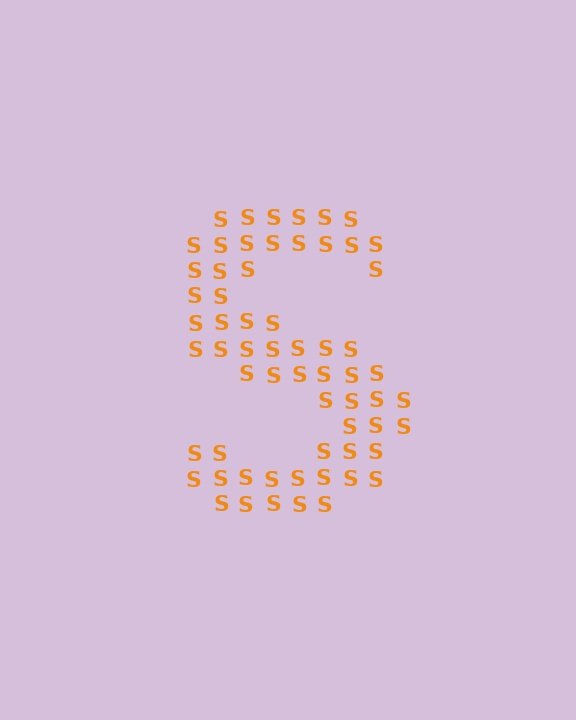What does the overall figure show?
The overall figure shows the letter S.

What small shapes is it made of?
It is made of small letter S's.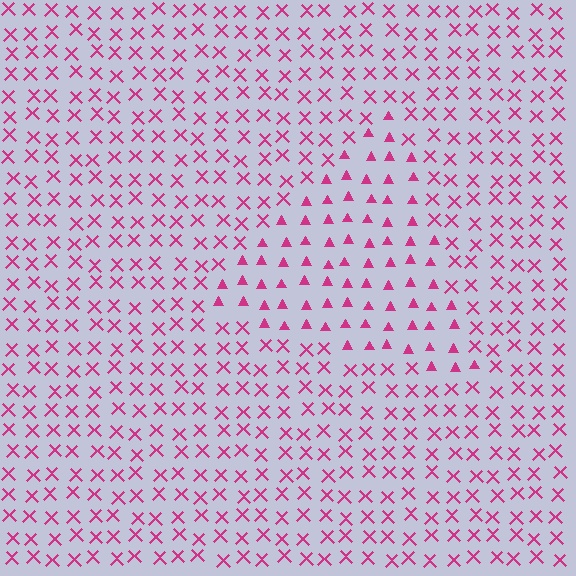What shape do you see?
I see a triangle.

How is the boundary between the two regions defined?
The boundary is defined by a change in element shape: triangles inside vs. X marks outside. All elements share the same color and spacing.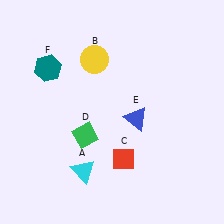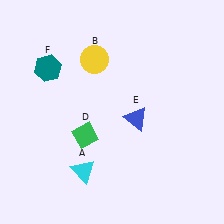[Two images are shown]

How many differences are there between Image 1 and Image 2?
There is 1 difference between the two images.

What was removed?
The red diamond (C) was removed in Image 2.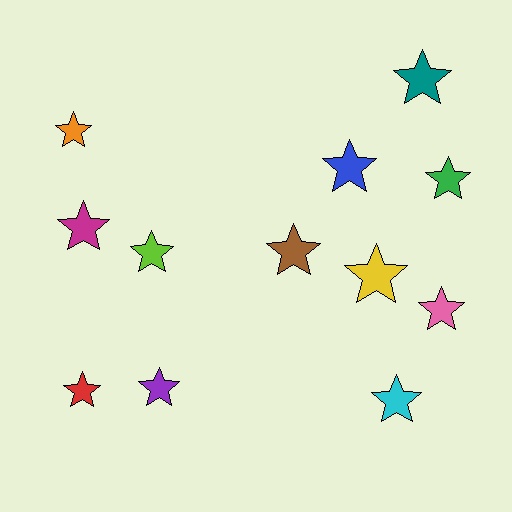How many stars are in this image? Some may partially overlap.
There are 12 stars.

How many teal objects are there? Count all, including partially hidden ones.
There is 1 teal object.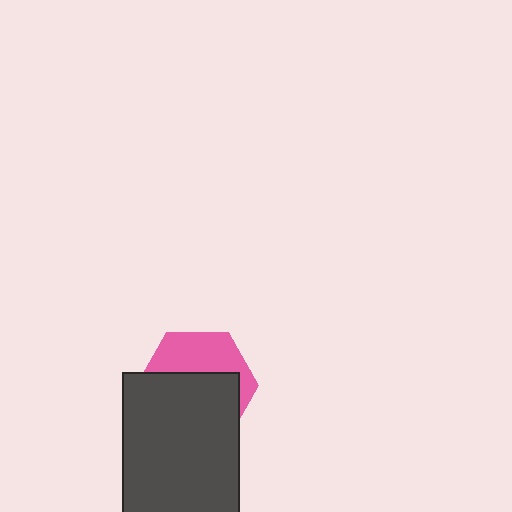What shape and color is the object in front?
The object in front is a dark gray rectangle.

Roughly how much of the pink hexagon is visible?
A small part of it is visible (roughly 39%).